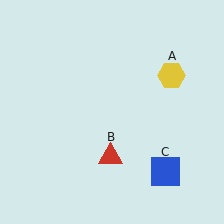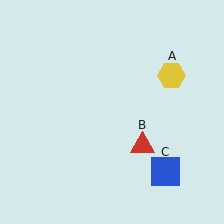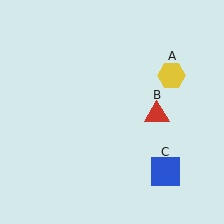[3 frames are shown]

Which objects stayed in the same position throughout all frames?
Yellow hexagon (object A) and blue square (object C) remained stationary.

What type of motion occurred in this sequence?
The red triangle (object B) rotated counterclockwise around the center of the scene.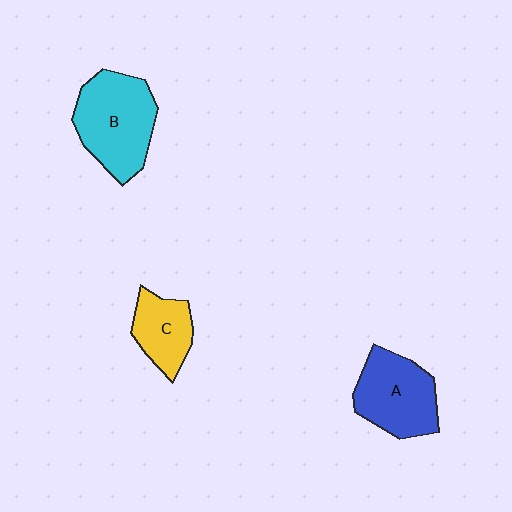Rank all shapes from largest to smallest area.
From largest to smallest: B (cyan), A (blue), C (yellow).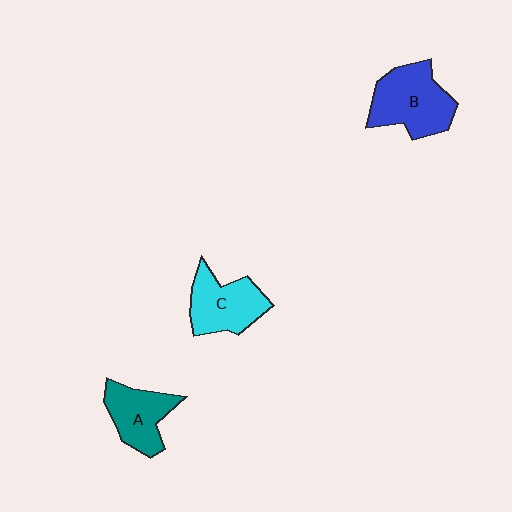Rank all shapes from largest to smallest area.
From largest to smallest: B (blue), C (cyan), A (teal).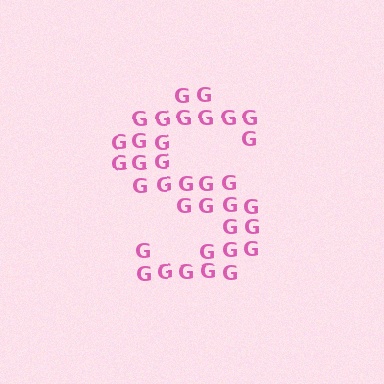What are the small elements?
The small elements are letter G's.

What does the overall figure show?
The overall figure shows the letter S.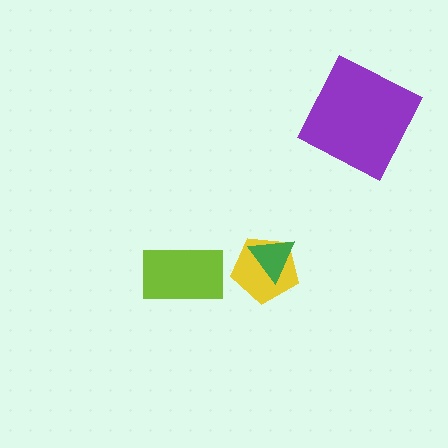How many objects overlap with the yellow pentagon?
1 object overlaps with the yellow pentagon.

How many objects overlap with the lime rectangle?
0 objects overlap with the lime rectangle.